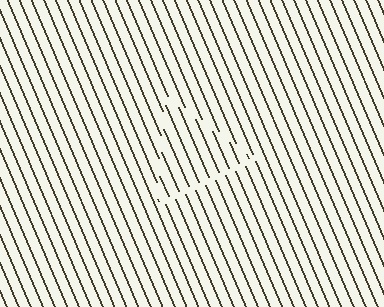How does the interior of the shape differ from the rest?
The interior of the shape contains the same grating, shifted by half a period — the contour is defined by the phase discontinuity where line-ends from the inner and outer gratings abut.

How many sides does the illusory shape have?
3 sides — the line-ends trace a triangle.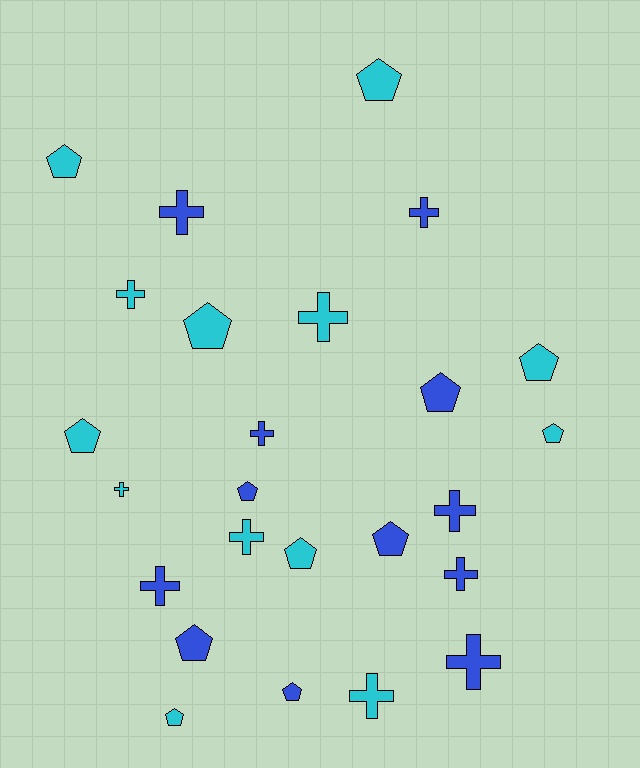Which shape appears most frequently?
Pentagon, with 13 objects.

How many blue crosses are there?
There are 7 blue crosses.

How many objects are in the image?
There are 25 objects.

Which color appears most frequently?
Cyan, with 13 objects.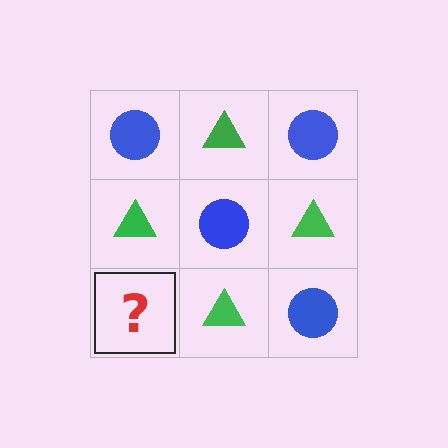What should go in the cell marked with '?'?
The missing cell should contain a blue circle.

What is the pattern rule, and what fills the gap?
The rule is that it alternates blue circle and green triangle in a checkerboard pattern. The gap should be filled with a blue circle.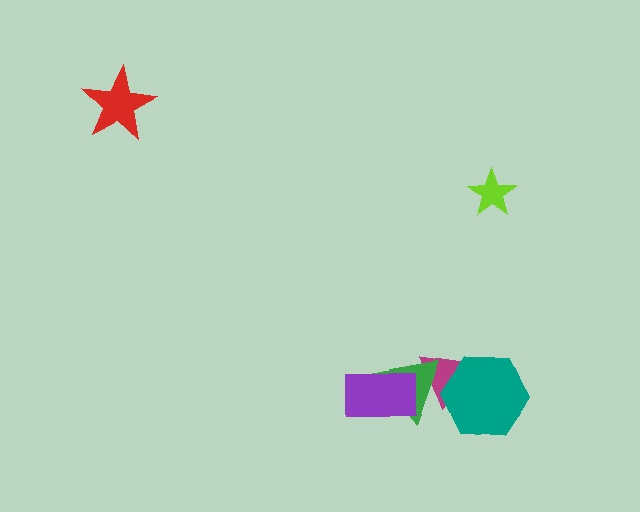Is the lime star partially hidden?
No, no other shape covers it.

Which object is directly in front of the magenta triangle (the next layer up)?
The green triangle is directly in front of the magenta triangle.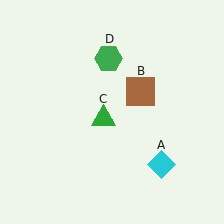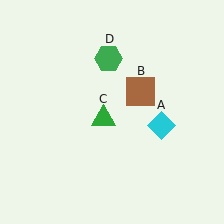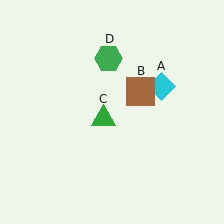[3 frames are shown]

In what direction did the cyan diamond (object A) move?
The cyan diamond (object A) moved up.